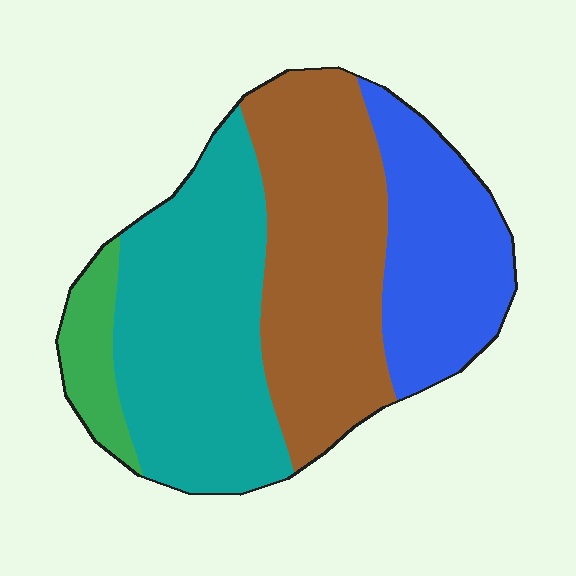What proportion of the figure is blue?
Blue takes up about one fifth (1/5) of the figure.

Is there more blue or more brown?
Brown.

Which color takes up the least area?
Green, at roughly 10%.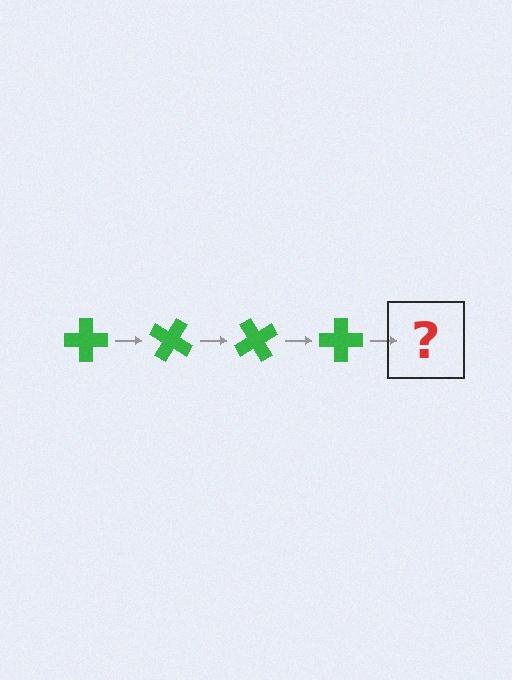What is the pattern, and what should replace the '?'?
The pattern is that the cross rotates 30 degrees each step. The '?' should be a green cross rotated 120 degrees.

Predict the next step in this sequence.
The next step is a green cross rotated 120 degrees.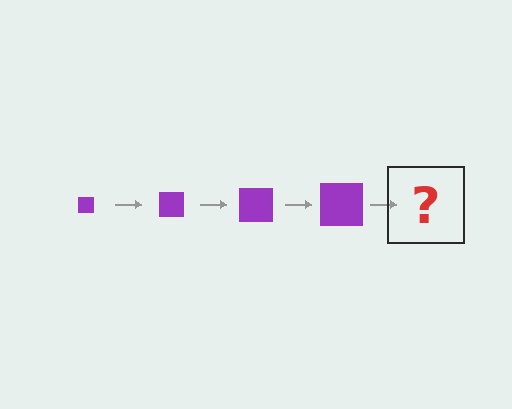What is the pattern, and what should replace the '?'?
The pattern is that the square gets progressively larger each step. The '?' should be a purple square, larger than the previous one.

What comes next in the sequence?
The next element should be a purple square, larger than the previous one.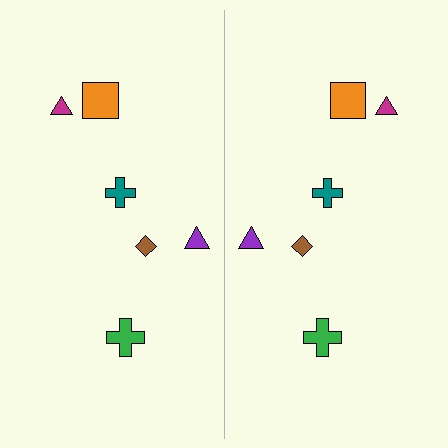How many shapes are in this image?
There are 12 shapes in this image.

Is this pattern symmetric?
Yes, this pattern has bilateral (reflection) symmetry.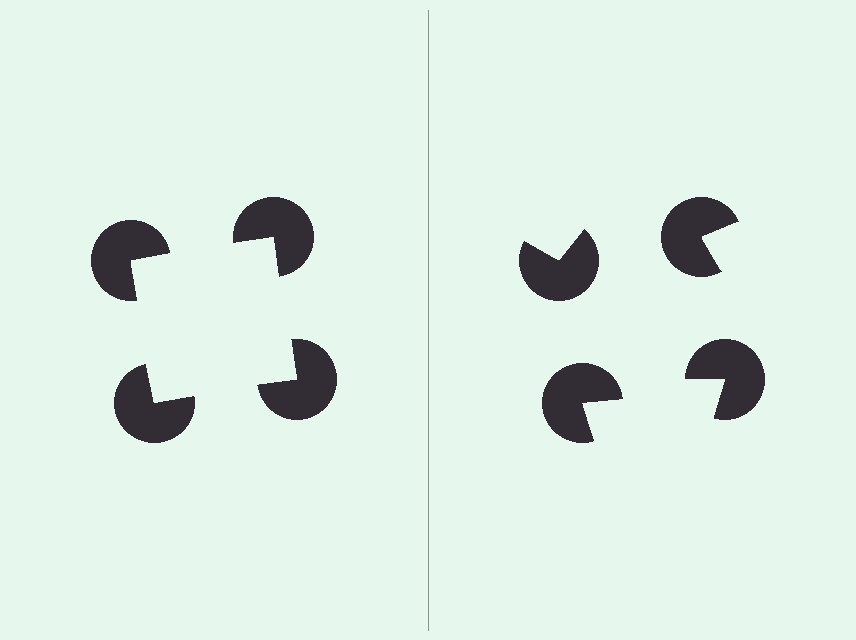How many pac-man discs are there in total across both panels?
8 — 4 on each side.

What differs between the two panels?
The pac-man discs are positioned identically on both sides; only the wedge orientations differ. On the left they align to a square; on the right they are misaligned.